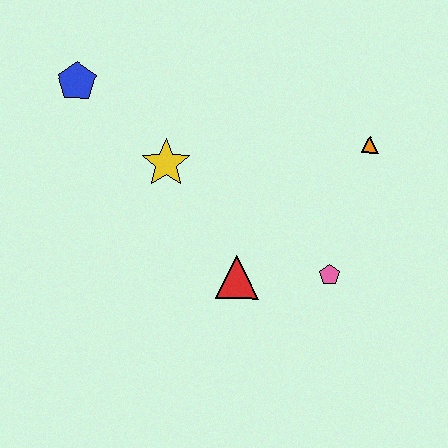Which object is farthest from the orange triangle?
The blue pentagon is farthest from the orange triangle.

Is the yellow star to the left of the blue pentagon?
No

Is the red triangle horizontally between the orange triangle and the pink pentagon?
No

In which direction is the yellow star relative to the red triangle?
The yellow star is above the red triangle.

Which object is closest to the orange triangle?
The pink pentagon is closest to the orange triangle.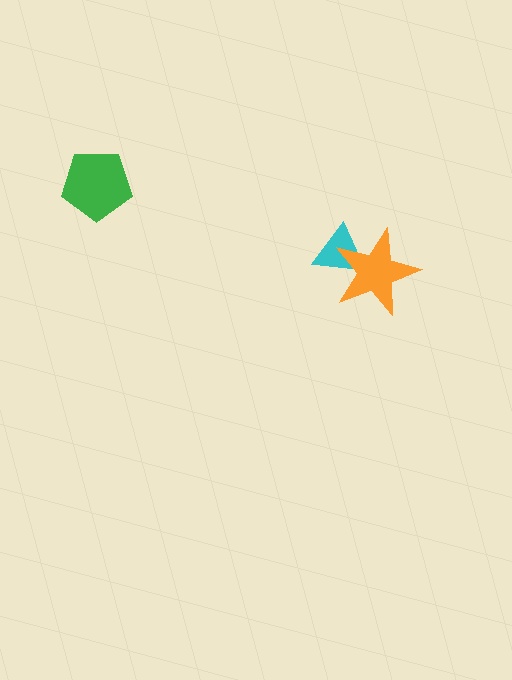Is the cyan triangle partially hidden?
Yes, it is partially covered by another shape.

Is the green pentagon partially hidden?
No, no other shape covers it.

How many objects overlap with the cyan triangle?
1 object overlaps with the cyan triangle.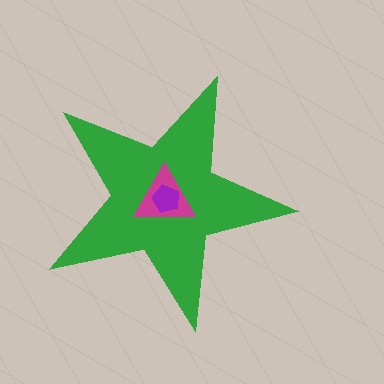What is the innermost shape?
The purple pentagon.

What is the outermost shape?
The green star.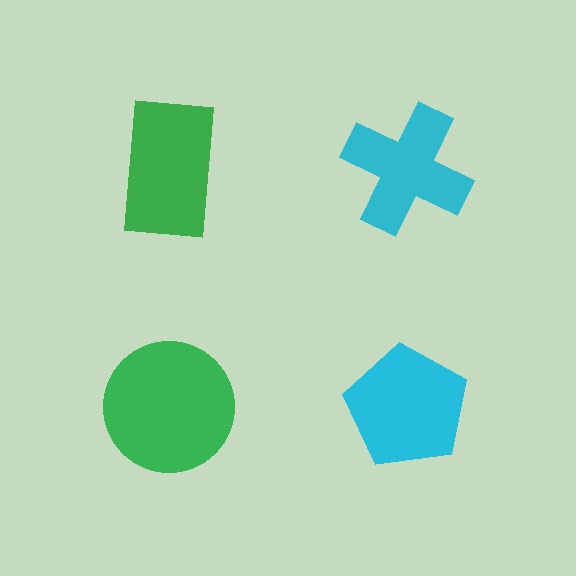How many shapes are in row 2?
2 shapes.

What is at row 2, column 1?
A green circle.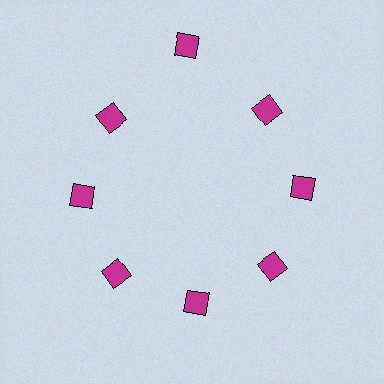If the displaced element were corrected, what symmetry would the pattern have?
It would have 8-fold rotational symmetry — the pattern would map onto itself every 45 degrees.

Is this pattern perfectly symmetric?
No. The 8 magenta diamonds are arranged in a ring, but one element near the 12 o'clock position is pushed outward from the center, breaking the 8-fold rotational symmetry.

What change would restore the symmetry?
The symmetry would be restored by moving it inward, back onto the ring so that all 8 diamonds sit at equal angles and equal distance from the center.